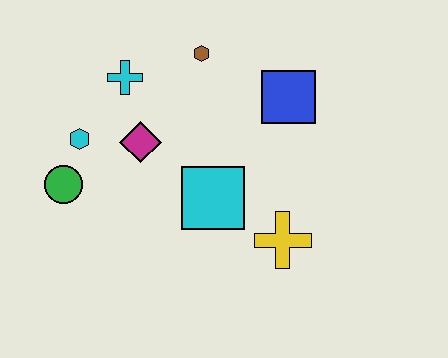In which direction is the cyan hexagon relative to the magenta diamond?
The cyan hexagon is to the left of the magenta diamond.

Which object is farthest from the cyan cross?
The yellow cross is farthest from the cyan cross.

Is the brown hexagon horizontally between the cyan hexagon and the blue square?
Yes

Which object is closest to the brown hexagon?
The cyan cross is closest to the brown hexagon.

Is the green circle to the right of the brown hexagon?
No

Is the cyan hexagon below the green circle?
No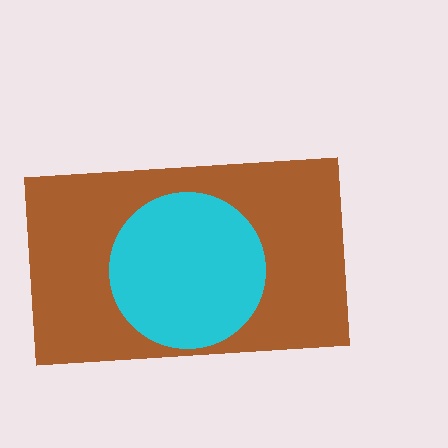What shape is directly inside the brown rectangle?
The cyan circle.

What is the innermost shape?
The cyan circle.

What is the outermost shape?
The brown rectangle.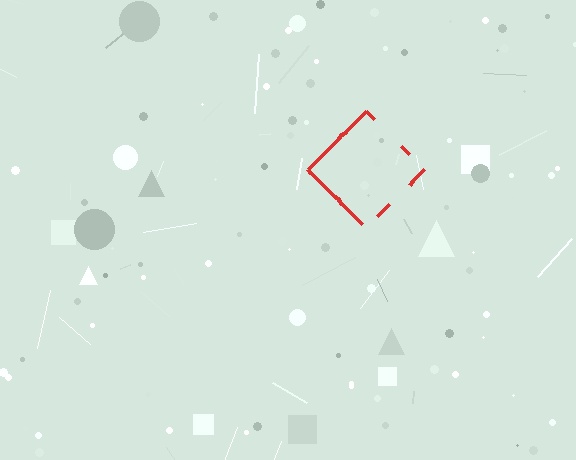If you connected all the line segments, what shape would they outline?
They would outline a diamond.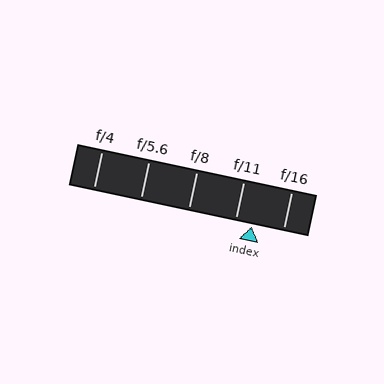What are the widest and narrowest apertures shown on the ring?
The widest aperture shown is f/4 and the narrowest is f/16.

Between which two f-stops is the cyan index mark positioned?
The index mark is between f/11 and f/16.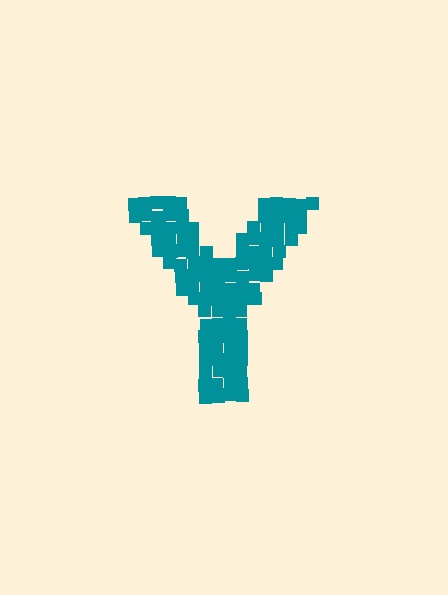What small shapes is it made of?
It is made of small squares.